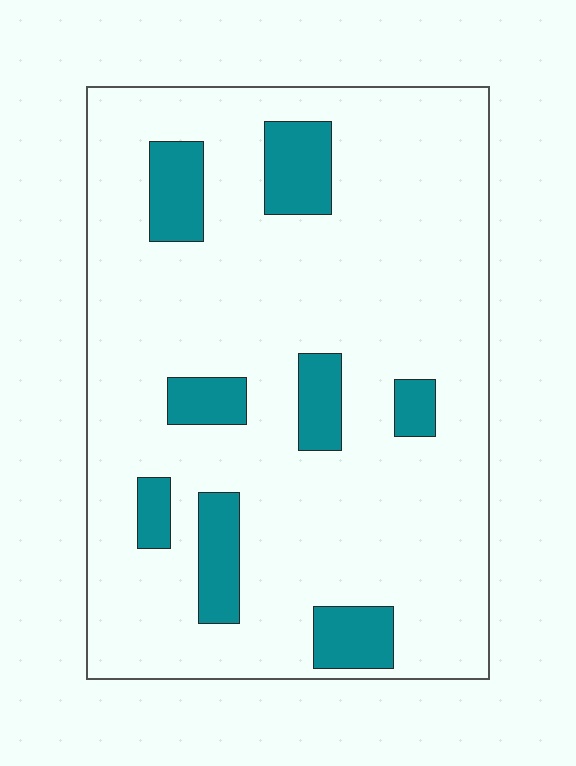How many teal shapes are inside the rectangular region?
8.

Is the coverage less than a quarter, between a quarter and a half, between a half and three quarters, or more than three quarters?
Less than a quarter.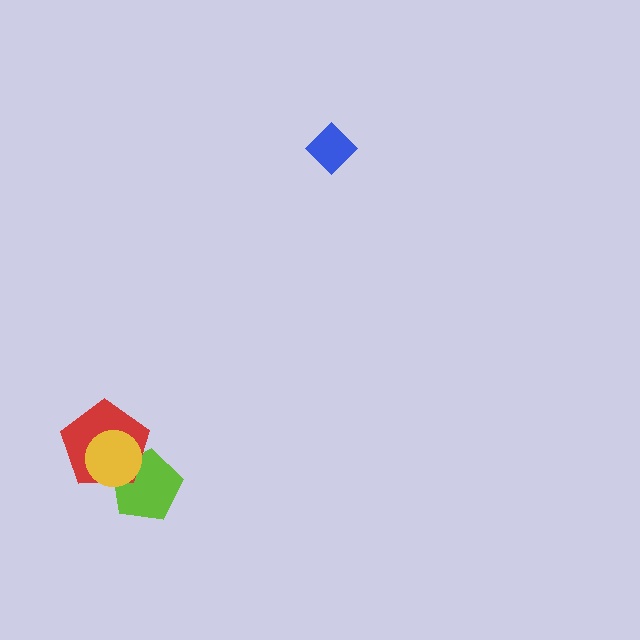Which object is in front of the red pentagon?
The yellow circle is in front of the red pentagon.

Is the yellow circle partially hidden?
No, no other shape covers it.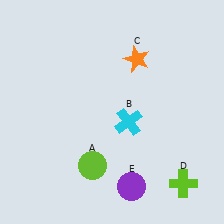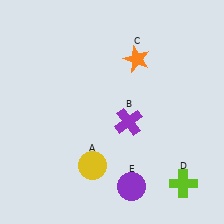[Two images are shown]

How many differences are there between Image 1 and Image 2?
There are 2 differences between the two images.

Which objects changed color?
A changed from lime to yellow. B changed from cyan to purple.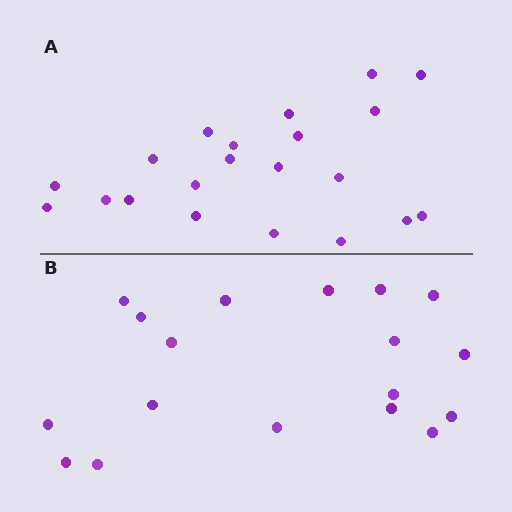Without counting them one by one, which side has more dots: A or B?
Region A (the top region) has more dots.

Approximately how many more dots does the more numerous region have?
Region A has just a few more — roughly 2 or 3 more dots than region B.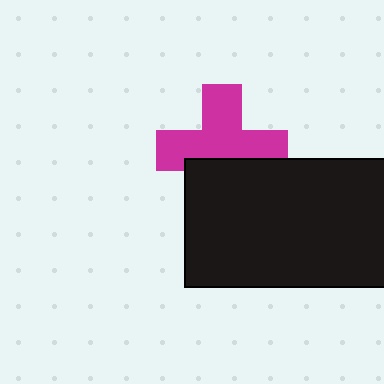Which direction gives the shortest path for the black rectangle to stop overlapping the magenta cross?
Moving down gives the shortest separation.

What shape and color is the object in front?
The object in front is a black rectangle.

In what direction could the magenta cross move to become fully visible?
The magenta cross could move up. That would shift it out from behind the black rectangle entirely.